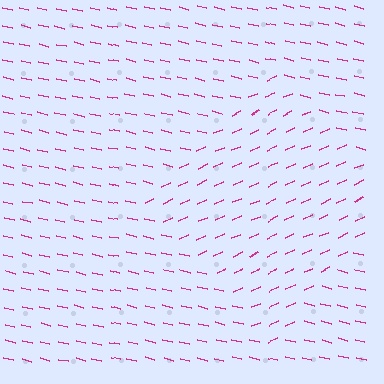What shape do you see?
I see a diamond.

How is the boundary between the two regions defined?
The boundary is defined purely by a change in line orientation (approximately 37 degrees difference). All lines are the same color and thickness.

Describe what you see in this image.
The image is filled with small magenta line segments. A diamond region in the image has lines oriented differently from the surrounding lines, creating a visible texture boundary.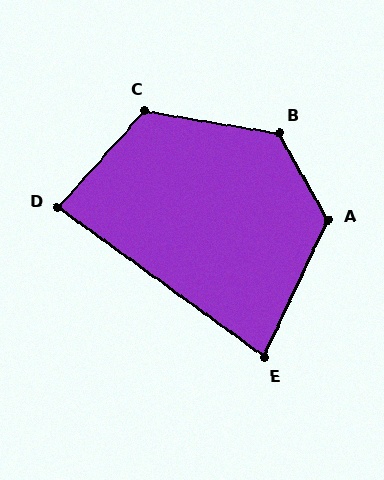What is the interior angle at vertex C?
Approximately 122 degrees (obtuse).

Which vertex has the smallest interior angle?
E, at approximately 79 degrees.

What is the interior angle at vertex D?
Approximately 84 degrees (acute).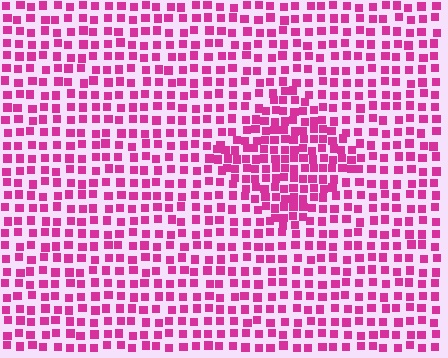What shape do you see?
I see a diamond.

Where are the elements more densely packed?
The elements are more densely packed inside the diamond boundary.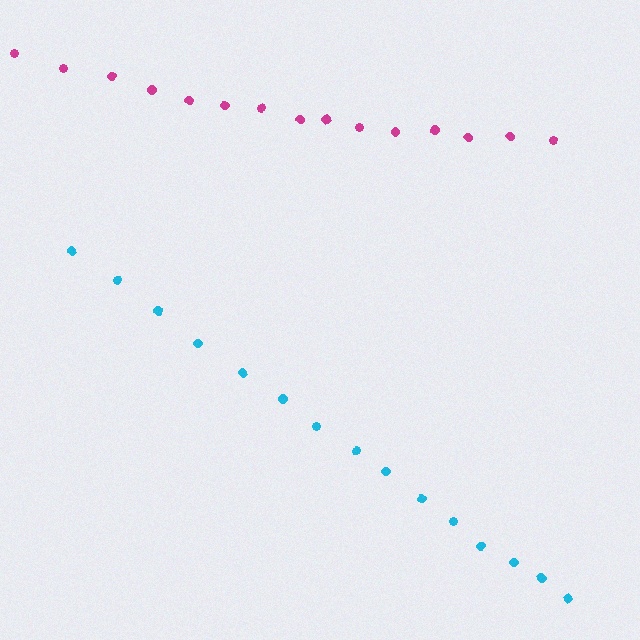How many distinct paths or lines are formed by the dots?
There are 2 distinct paths.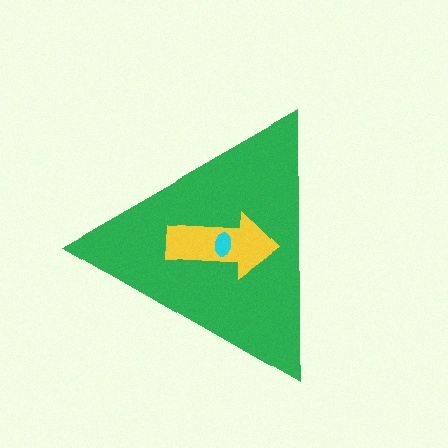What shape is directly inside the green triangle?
The yellow arrow.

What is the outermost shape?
The green triangle.